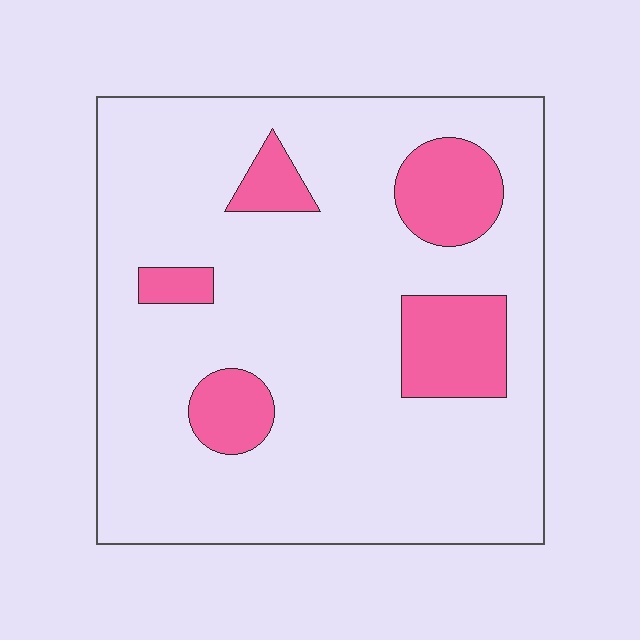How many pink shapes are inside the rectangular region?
5.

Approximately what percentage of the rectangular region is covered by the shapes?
Approximately 15%.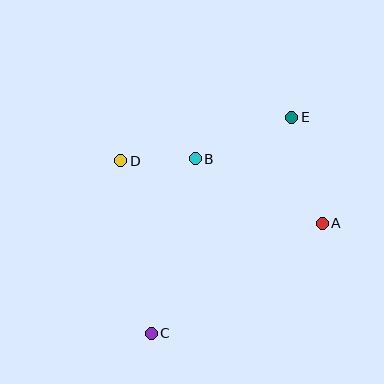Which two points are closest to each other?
Points B and D are closest to each other.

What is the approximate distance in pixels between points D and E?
The distance between D and E is approximately 177 pixels.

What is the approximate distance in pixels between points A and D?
The distance between A and D is approximately 211 pixels.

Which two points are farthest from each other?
Points C and E are farthest from each other.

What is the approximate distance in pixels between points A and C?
The distance between A and C is approximately 203 pixels.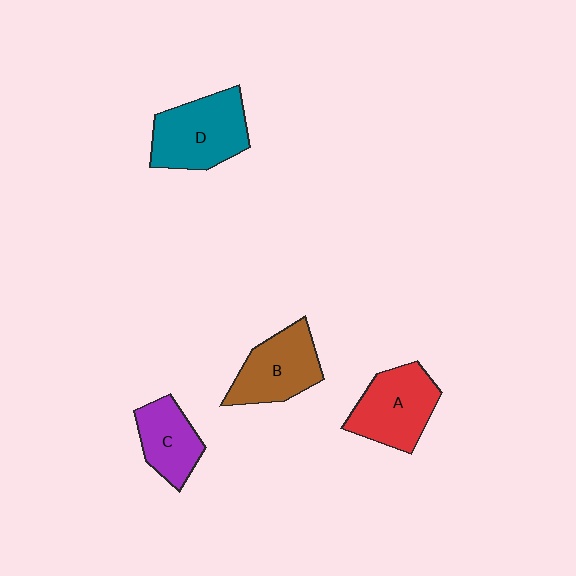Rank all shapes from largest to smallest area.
From largest to smallest: D (teal), A (red), B (brown), C (purple).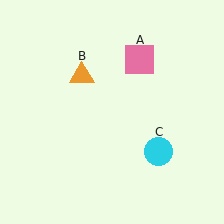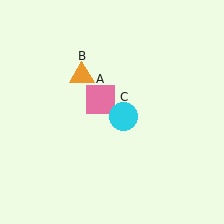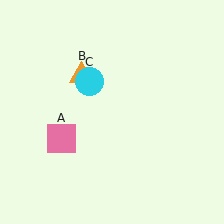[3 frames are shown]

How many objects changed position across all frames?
2 objects changed position: pink square (object A), cyan circle (object C).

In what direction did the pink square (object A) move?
The pink square (object A) moved down and to the left.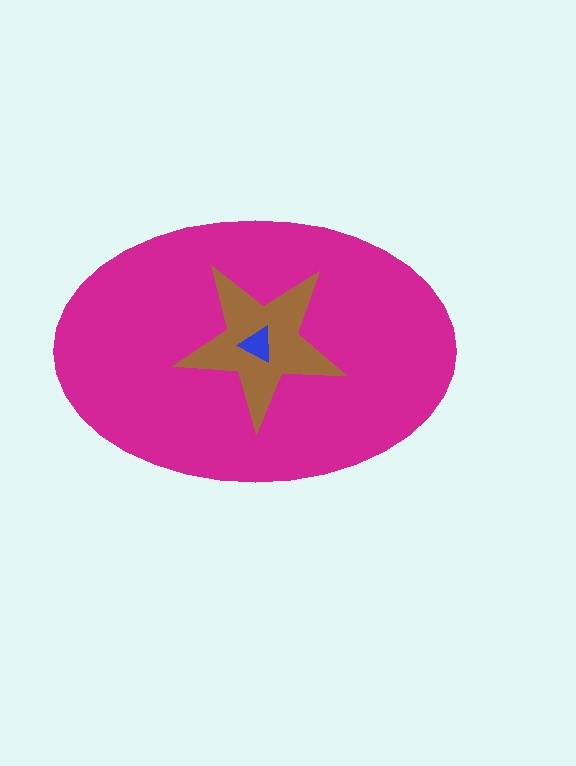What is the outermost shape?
The magenta ellipse.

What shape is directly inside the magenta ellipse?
The brown star.